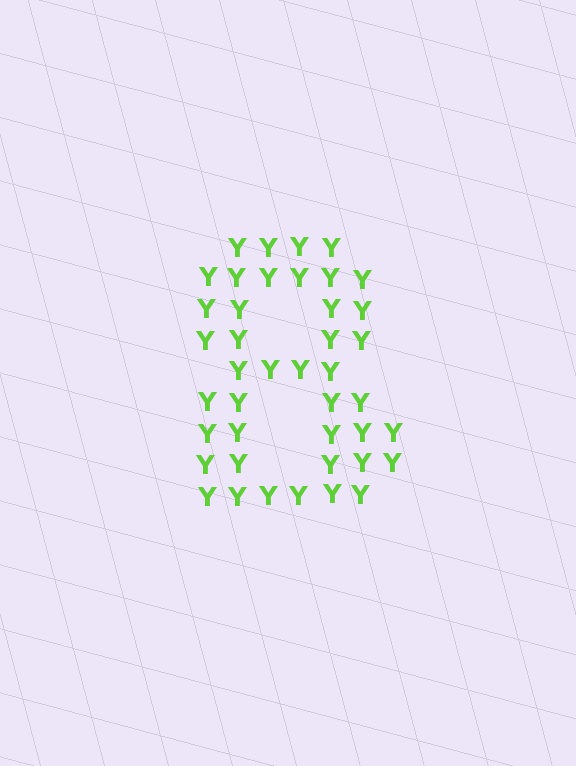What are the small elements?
The small elements are letter Y's.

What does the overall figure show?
The overall figure shows the digit 8.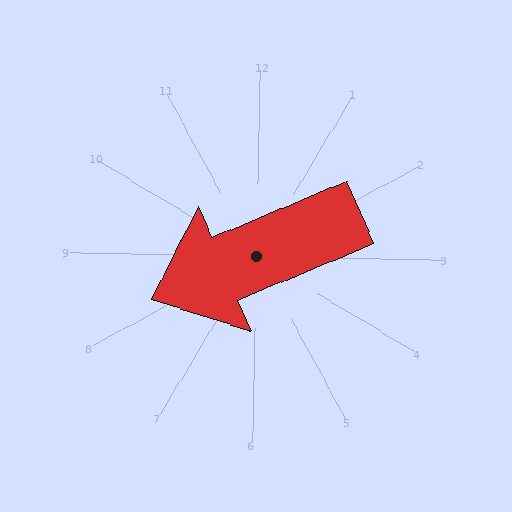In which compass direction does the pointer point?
Southwest.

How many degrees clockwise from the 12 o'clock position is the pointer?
Approximately 246 degrees.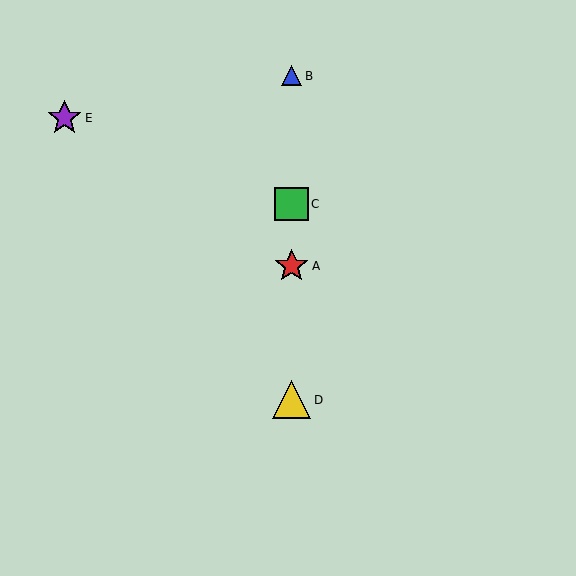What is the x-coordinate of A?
Object A is at x≈292.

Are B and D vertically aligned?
Yes, both are at x≈292.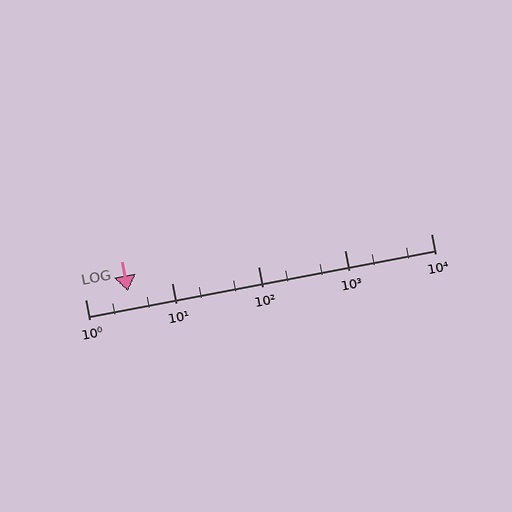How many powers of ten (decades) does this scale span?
The scale spans 4 decades, from 1 to 10000.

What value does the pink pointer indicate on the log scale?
The pointer indicates approximately 3.1.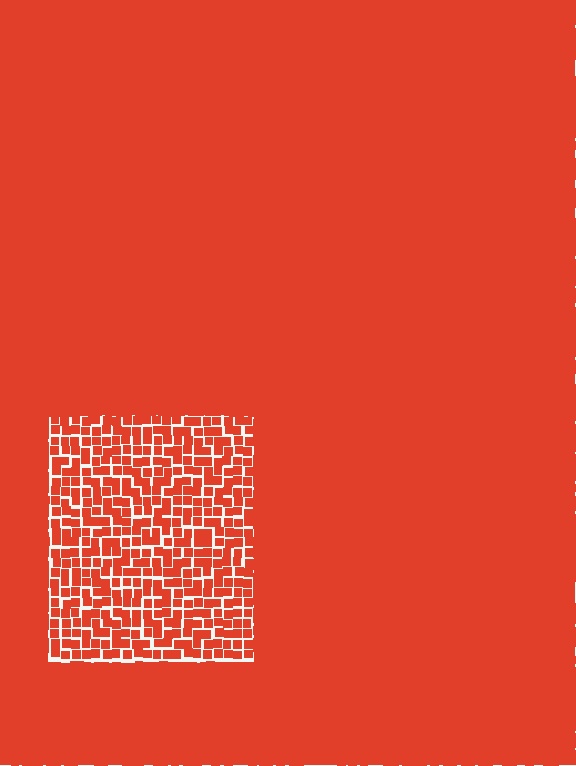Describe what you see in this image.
The image contains small red elements arranged at two different densities. A rectangle-shaped region is visible where the elements are less densely packed than the surrounding area.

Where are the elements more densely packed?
The elements are more densely packed outside the rectangle boundary.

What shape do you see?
I see a rectangle.